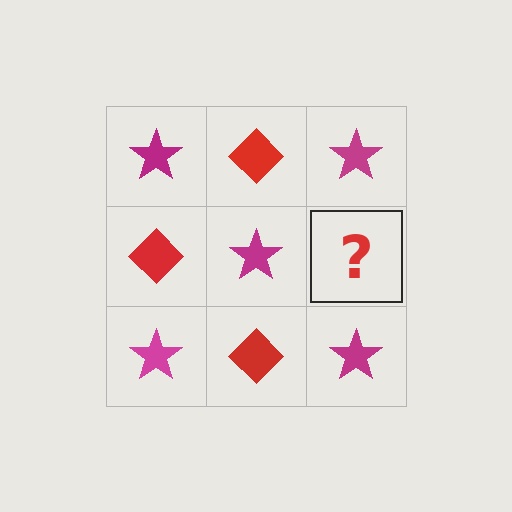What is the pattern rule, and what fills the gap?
The rule is that it alternates magenta star and red diamond in a checkerboard pattern. The gap should be filled with a red diamond.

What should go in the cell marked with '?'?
The missing cell should contain a red diamond.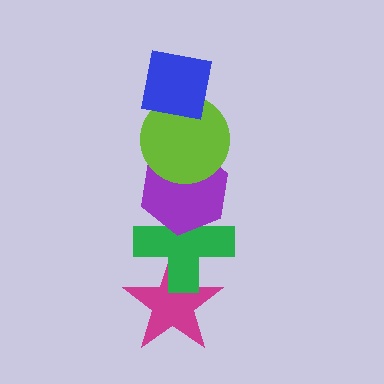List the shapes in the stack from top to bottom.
From top to bottom: the blue square, the lime circle, the purple hexagon, the green cross, the magenta star.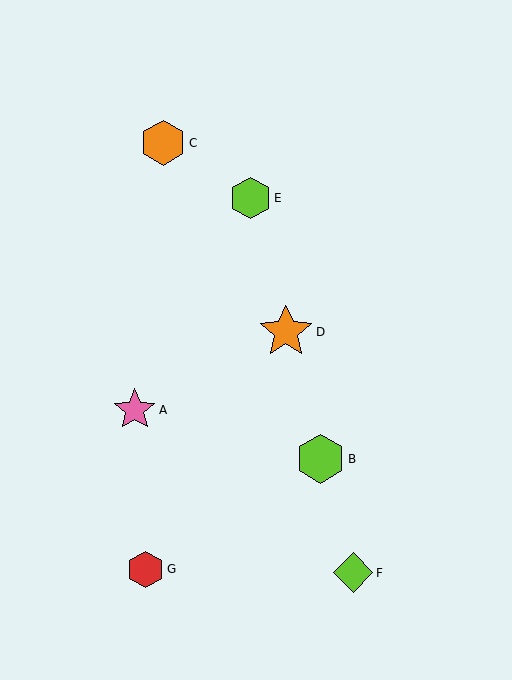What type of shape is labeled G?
Shape G is a red hexagon.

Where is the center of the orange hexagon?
The center of the orange hexagon is at (163, 143).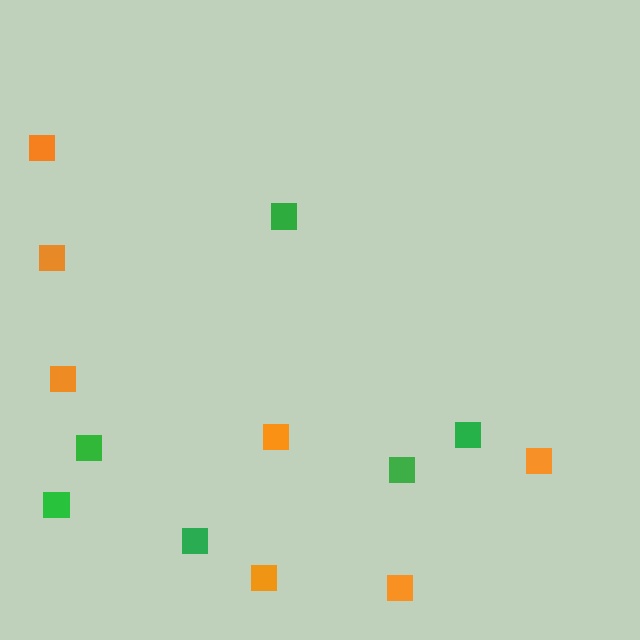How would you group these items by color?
There are 2 groups: one group of green squares (6) and one group of orange squares (7).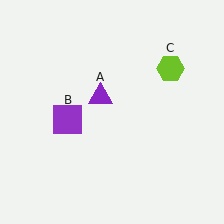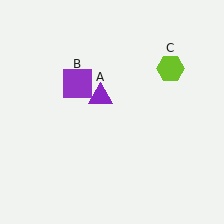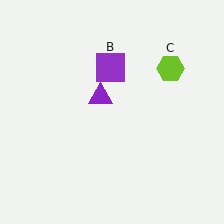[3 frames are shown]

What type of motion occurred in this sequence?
The purple square (object B) rotated clockwise around the center of the scene.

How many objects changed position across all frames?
1 object changed position: purple square (object B).